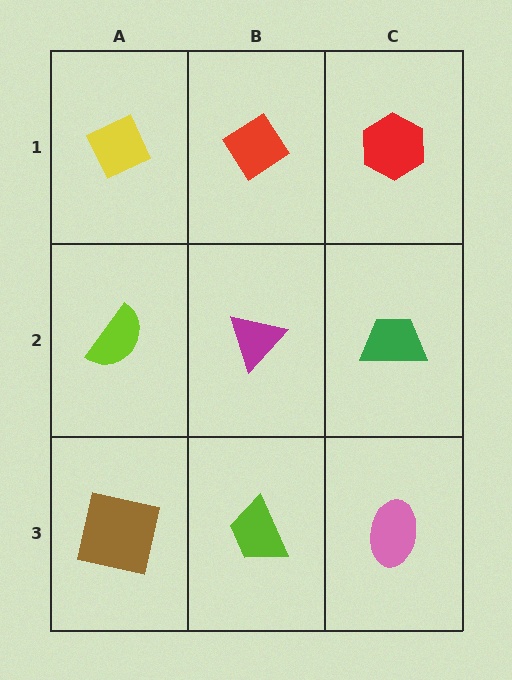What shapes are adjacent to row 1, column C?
A green trapezoid (row 2, column C), a red diamond (row 1, column B).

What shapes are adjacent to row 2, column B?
A red diamond (row 1, column B), a lime trapezoid (row 3, column B), a lime semicircle (row 2, column A), a green trapezoid (row 2, column C).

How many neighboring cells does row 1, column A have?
2.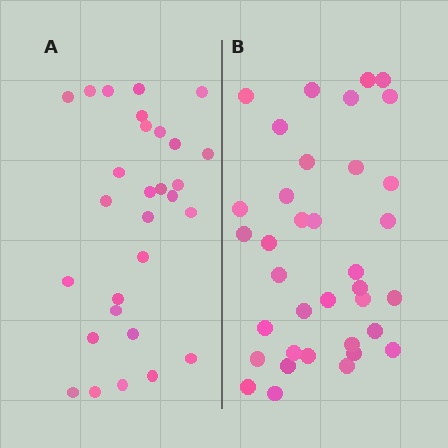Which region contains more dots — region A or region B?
Region B (the right region) has more dots.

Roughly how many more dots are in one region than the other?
Region B has roughly 8 or so more dots than region A.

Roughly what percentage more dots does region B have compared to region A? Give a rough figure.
About 25% more.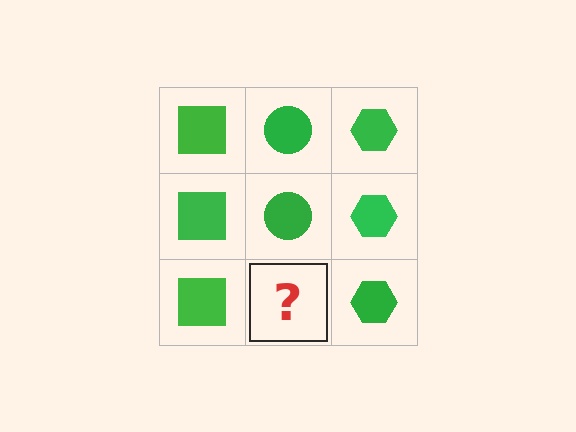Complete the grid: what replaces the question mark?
The question mark should be replaced with a green circle.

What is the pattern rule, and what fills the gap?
The rule is that each column has a consistent shape. The gap should be filled with a green circle.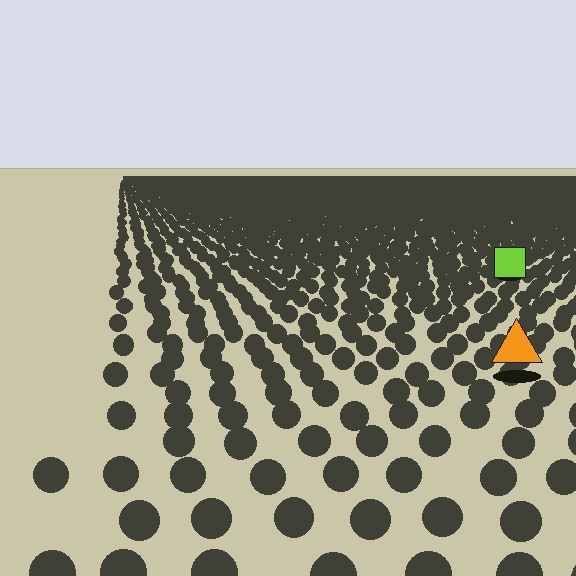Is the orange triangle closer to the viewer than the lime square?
Yes. The orange triangle is closer — you can tell from the texture gradient: the ground texture is coarser near it.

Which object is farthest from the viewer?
The lime square is farthest from the viewer. It appears smaller and the ground texture around it is denser.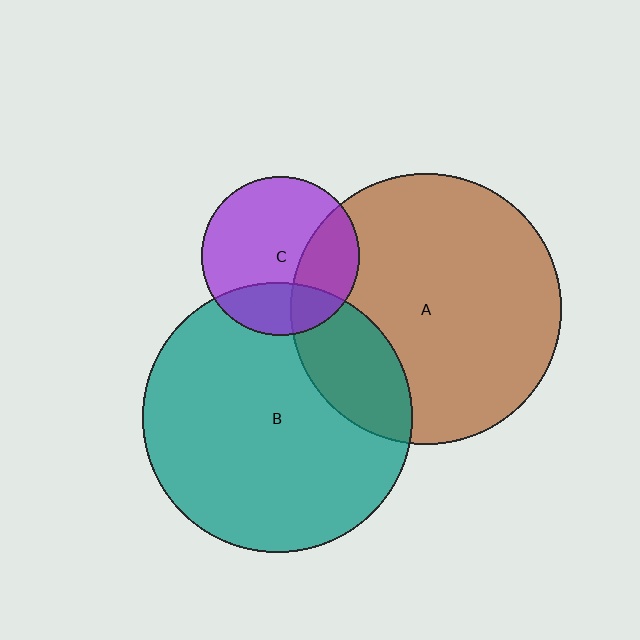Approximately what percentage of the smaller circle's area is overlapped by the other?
Approximately 20%.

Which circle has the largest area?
Circle A (brown).